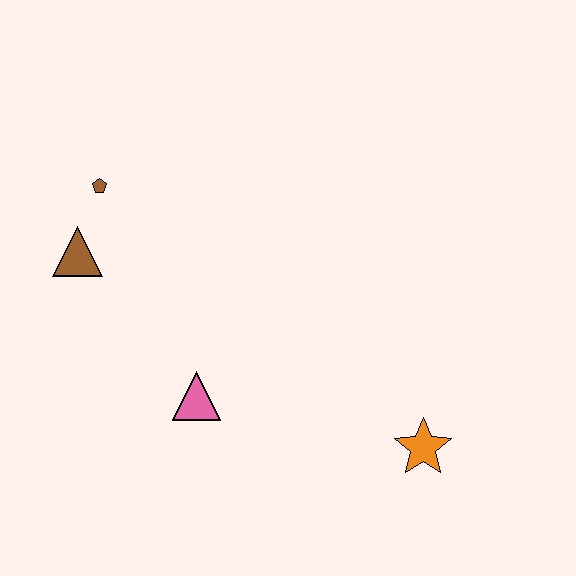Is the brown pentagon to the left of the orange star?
Yes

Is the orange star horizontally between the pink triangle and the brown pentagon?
No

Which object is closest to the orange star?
The pink triangle is closest to the orange star.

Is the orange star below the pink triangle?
Yes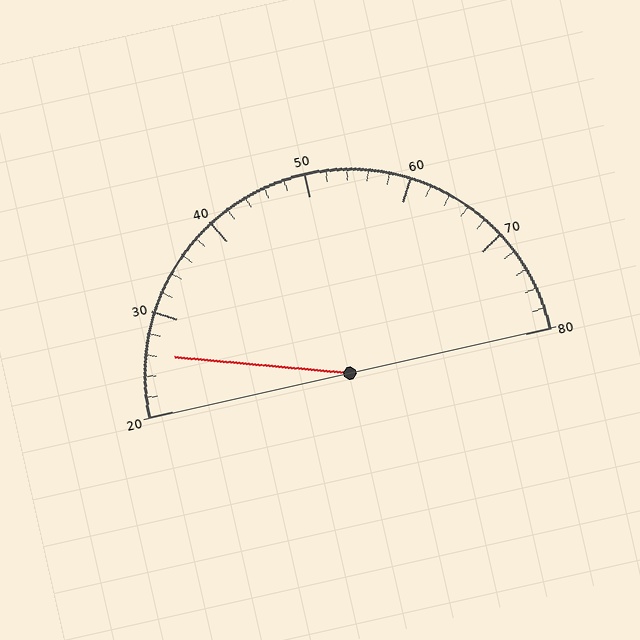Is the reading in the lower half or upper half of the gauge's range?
The reading is in the lower half of the range (20 to 80).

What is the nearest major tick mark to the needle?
The nearest major tick mark is 30.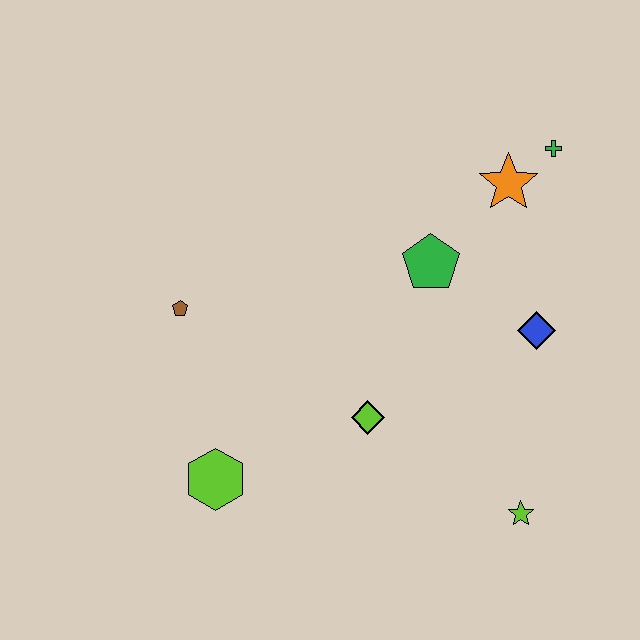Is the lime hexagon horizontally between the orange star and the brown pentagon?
Yes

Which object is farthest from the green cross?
The lime hexagon is farthest from the green cross.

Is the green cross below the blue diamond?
No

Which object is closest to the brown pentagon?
The lime hexagon is closest to the brown pentagon.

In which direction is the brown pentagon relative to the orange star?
The brown pentagon is to the left of the orange star.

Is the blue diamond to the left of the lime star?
No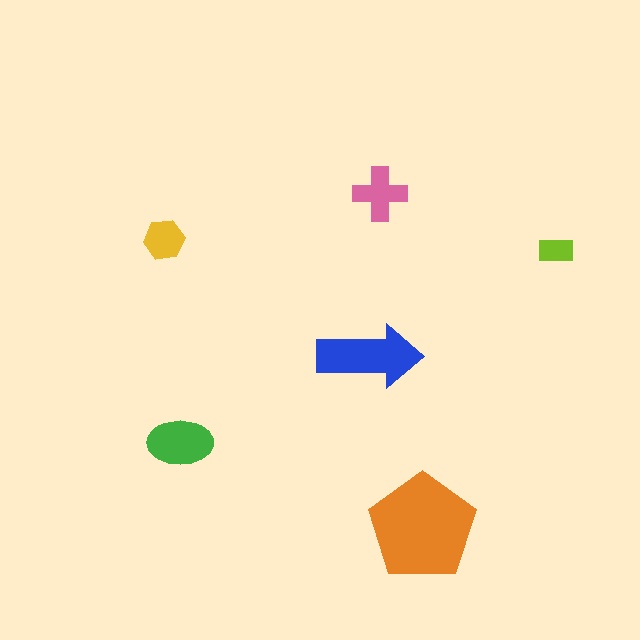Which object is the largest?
The orange pentagon.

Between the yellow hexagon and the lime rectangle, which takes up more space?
The yellow hexagon.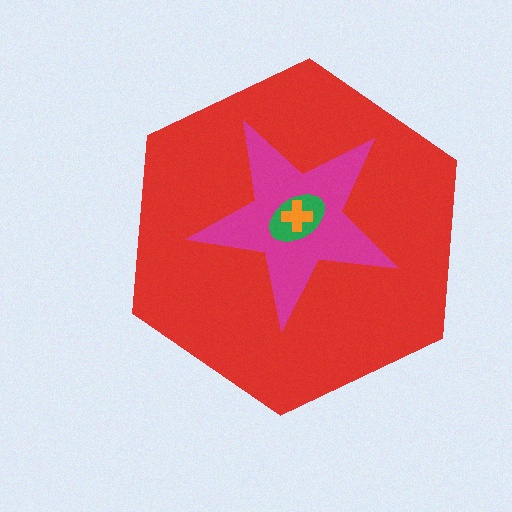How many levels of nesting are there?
4.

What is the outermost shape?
The red hexagon.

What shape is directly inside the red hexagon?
The magenta star.